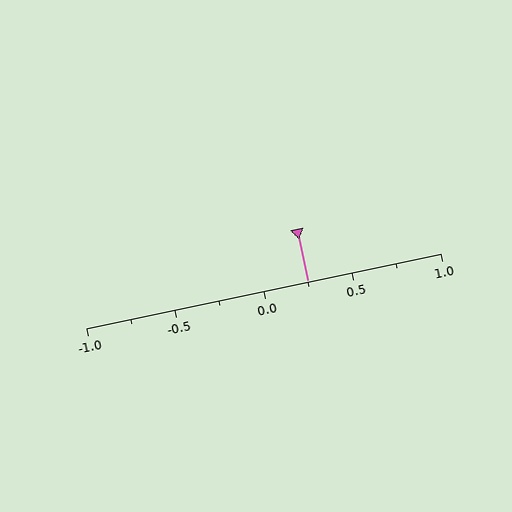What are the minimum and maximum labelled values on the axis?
The axis runs from -1.0 to 1.0.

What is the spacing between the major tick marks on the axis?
The major ticks are spaced 0.5 apart.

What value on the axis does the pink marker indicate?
The marker indicates approximately 0.25.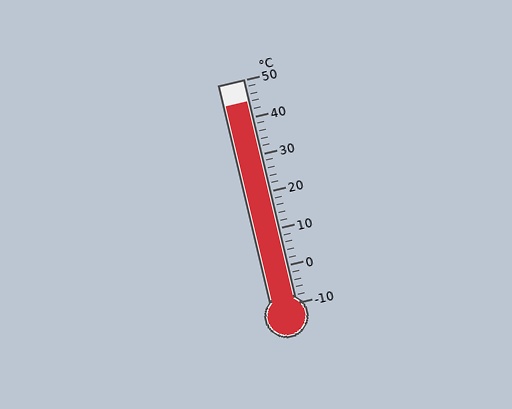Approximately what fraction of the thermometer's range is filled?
The thermometer is filled to approximately 90% of its range.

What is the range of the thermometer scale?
The thermometer scale ranges from -10°C to 50°C.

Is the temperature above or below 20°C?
The temperature is above 20°C.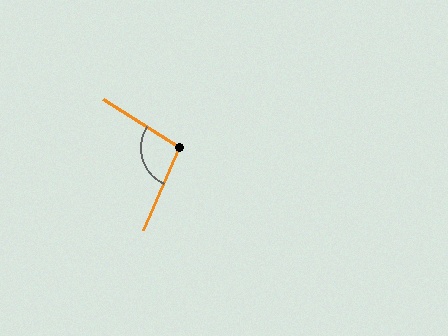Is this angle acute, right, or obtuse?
It is obtuse.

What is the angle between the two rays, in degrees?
Approximately 99 degrees.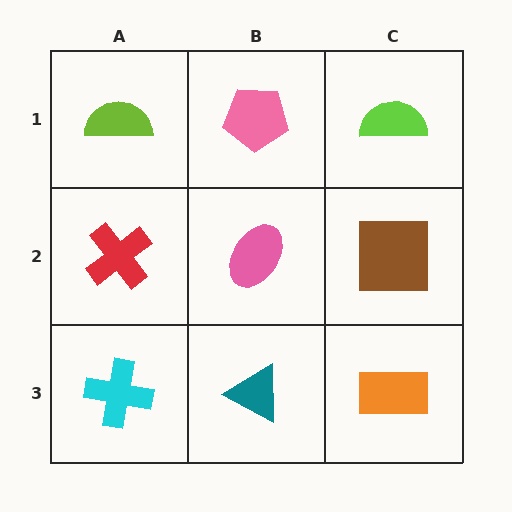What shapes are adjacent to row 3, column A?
A red cross (row 2, column A), a teal triangle (row 3, column B).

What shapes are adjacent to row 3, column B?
A pink ellipse (row 2, column B), a cyan cross (row 3, column A), an orange rectangle (row 3, column C).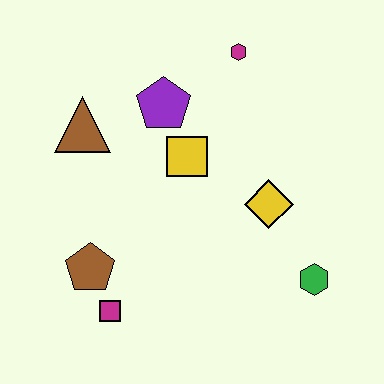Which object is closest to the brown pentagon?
The magenta square is closest to the brown pentagon.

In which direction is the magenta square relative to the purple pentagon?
The magenta square is below the purple pentagon.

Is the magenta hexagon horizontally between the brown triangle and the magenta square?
No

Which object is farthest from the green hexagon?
The brown triangle is farthest from the green hexagon.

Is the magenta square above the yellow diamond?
No